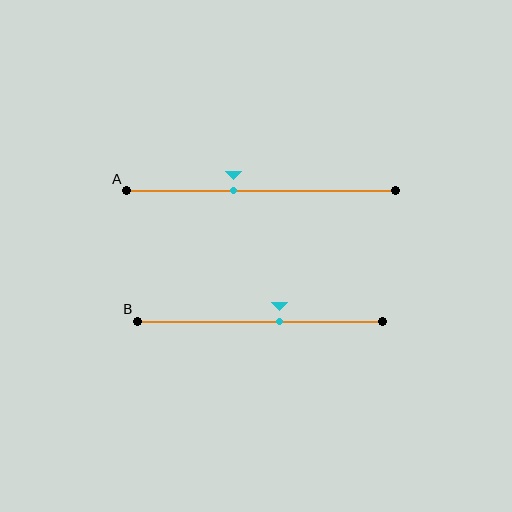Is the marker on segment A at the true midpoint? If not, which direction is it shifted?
No, the marker on segment A is shifted to the left by about 10% of the segment length.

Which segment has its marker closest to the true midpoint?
Segment B has its marker closest to the true midpoint.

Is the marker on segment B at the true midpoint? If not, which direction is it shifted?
No, the marker on segment B is shifted to the right by about 8% of the segment length.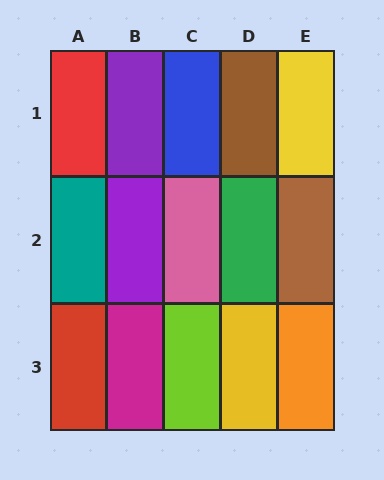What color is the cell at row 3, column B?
Magenta.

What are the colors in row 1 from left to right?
Red, purple, blue, brown, yellow.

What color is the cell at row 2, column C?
Pink.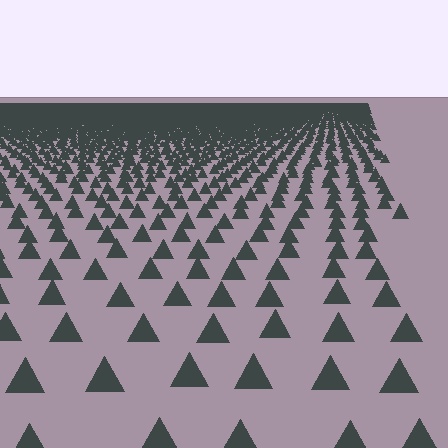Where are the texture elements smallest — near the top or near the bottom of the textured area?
Near the top.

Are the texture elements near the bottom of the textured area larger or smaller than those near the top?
Larger. Near the bottom, elements are closer to the viewer and appear at a bigger on-screen size.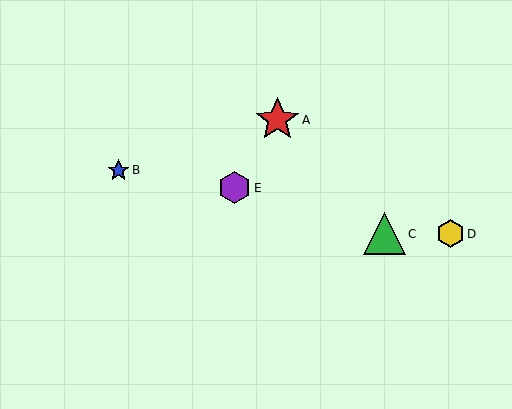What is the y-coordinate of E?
Object E is at y≈188.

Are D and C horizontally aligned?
Yes, both are at y≈234.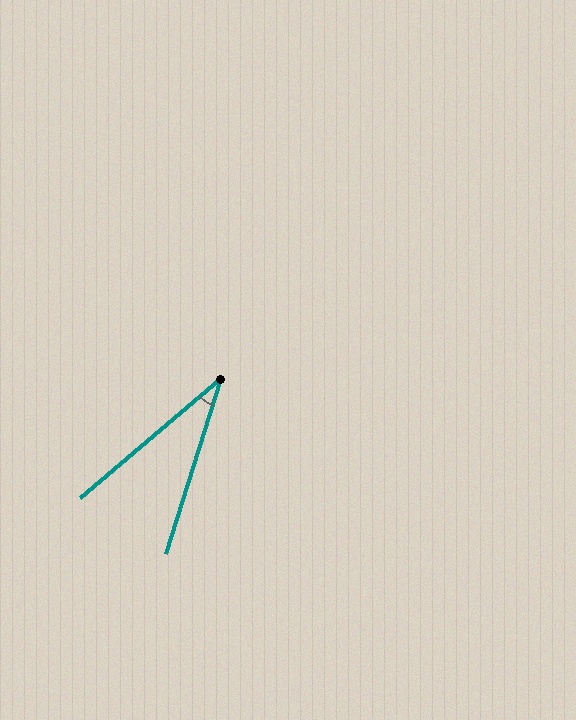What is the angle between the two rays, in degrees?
Approximately 32 degrees.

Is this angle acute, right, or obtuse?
It is acute.